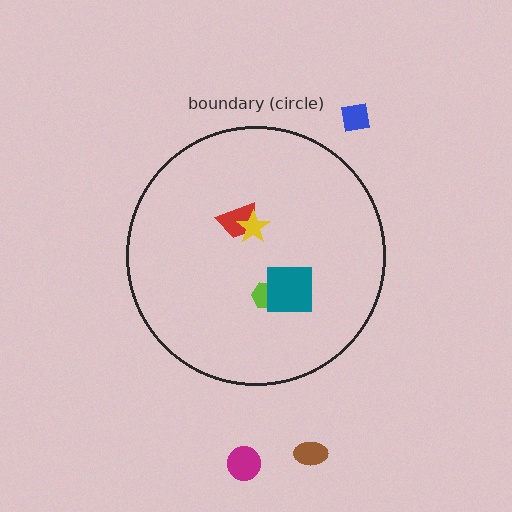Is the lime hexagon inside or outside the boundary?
Inside.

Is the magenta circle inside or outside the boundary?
Outside.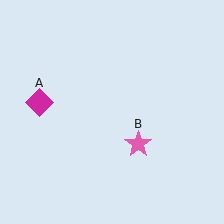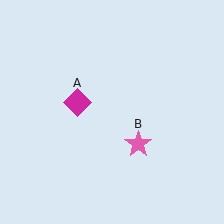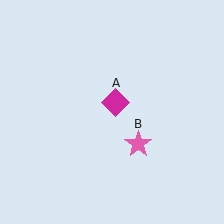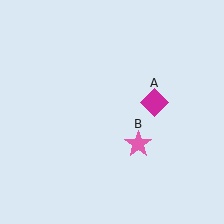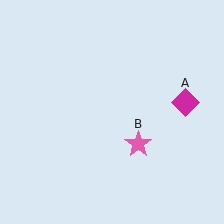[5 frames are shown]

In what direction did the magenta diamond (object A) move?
The magenta diamond (object A) moved right.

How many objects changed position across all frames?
1 object changed position: magenta diamond (object A).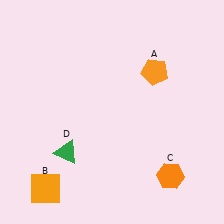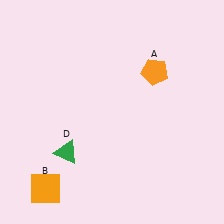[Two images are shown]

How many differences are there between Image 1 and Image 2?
There is 1 difference between the two images.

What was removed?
The orange hexagon (C) was removed in Image 2.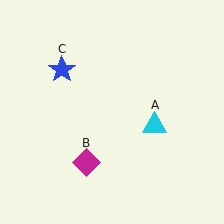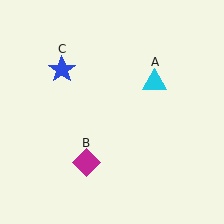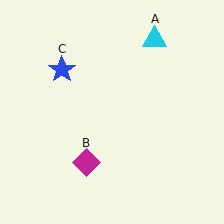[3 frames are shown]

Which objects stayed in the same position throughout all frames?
Magenta diamond (object B) and blue star (object C) remained stationary.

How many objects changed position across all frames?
1 object changed position: cyan triangle (object A).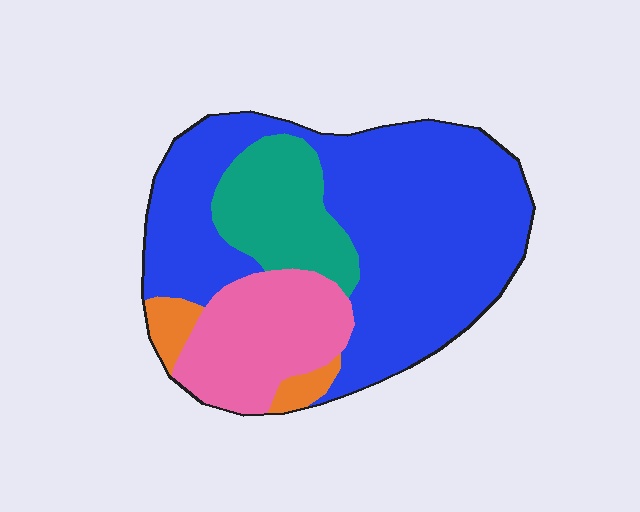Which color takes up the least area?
Orange, at roughly 5%.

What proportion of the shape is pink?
Pink covers about 20% of the shape.